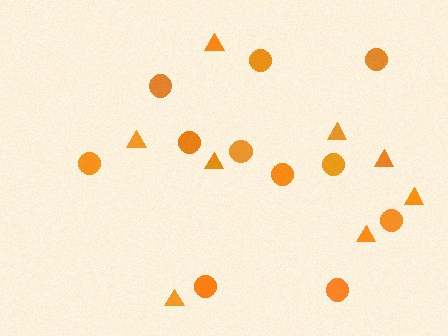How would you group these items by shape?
There are 2 groups: one group of circles (11) and one group of triangles (8).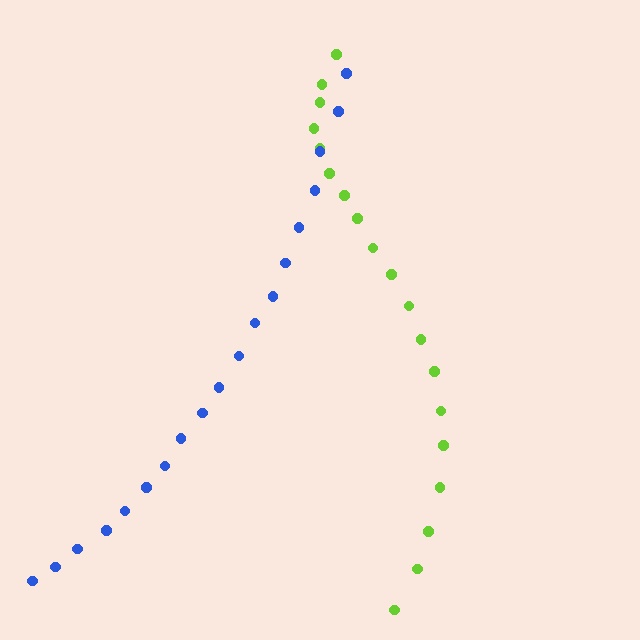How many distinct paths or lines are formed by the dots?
There are 2 distinct paths.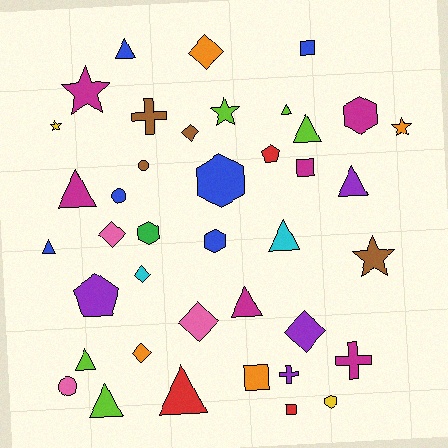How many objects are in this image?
There are 40 objects.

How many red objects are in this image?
There are 3 red objects.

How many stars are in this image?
There are 5 stars.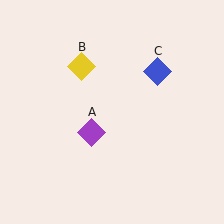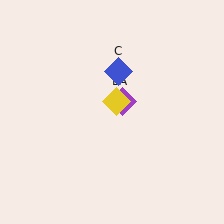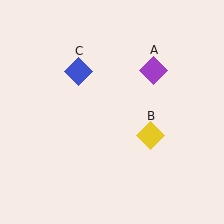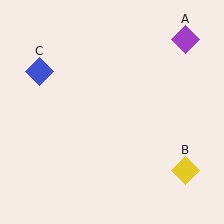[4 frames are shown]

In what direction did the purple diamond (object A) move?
The purple diamond (object A) moved up and to the right.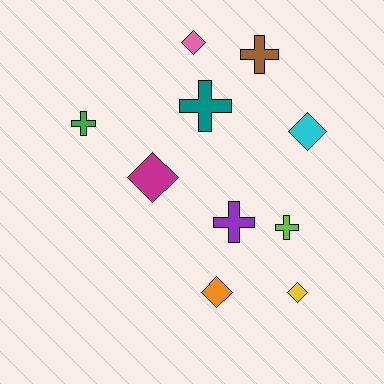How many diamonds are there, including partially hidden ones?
There are 5 diamonds.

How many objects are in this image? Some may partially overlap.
There are 10 objects.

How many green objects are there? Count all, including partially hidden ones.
There is 1 green object.